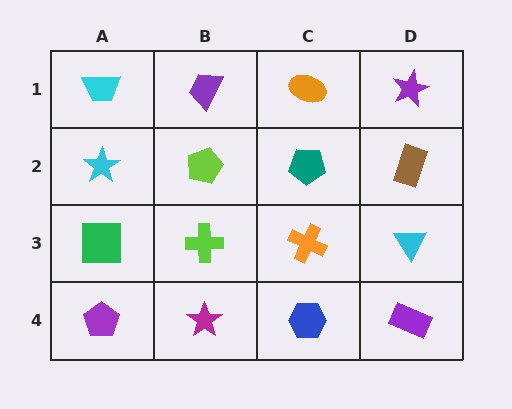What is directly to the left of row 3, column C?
A lime cross.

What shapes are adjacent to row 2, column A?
A cyan trapezoid (row 1, column A), a green square (row 3, column A), a lime pentagon (row 2, column B).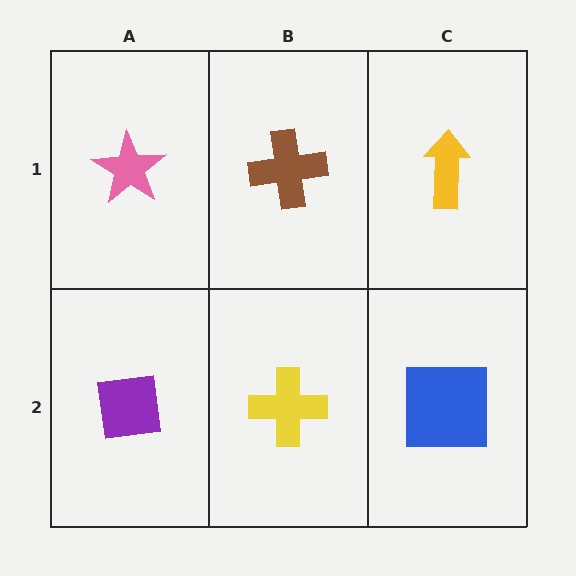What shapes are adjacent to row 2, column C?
A yellow arrow (row 1, column C), a yellow cross (row 2, column B).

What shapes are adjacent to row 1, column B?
A yellow cross (row 2, column B), a pink star (row 1, column A), a yellow arrow (row 1, column C).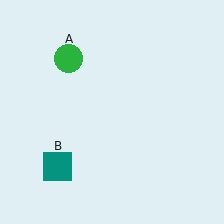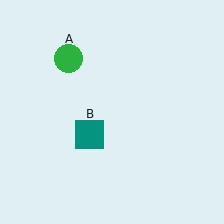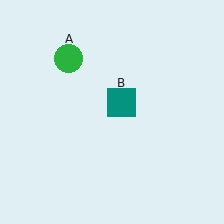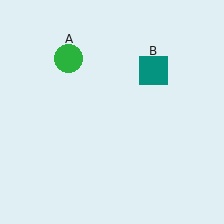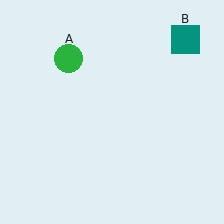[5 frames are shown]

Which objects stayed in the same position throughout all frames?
Green circle (object A) remained stationary.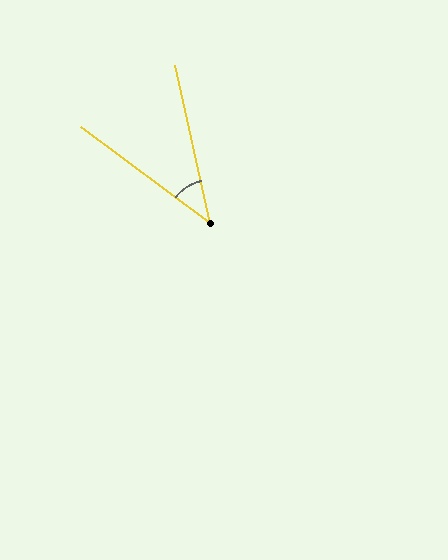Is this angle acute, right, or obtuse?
It is acute.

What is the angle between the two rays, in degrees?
Approximately 41 degrees.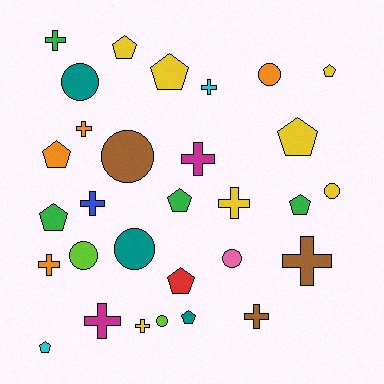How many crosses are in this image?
There are 11 crosses.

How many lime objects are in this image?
There are 2 lime objects.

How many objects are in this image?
There are 30 objects.